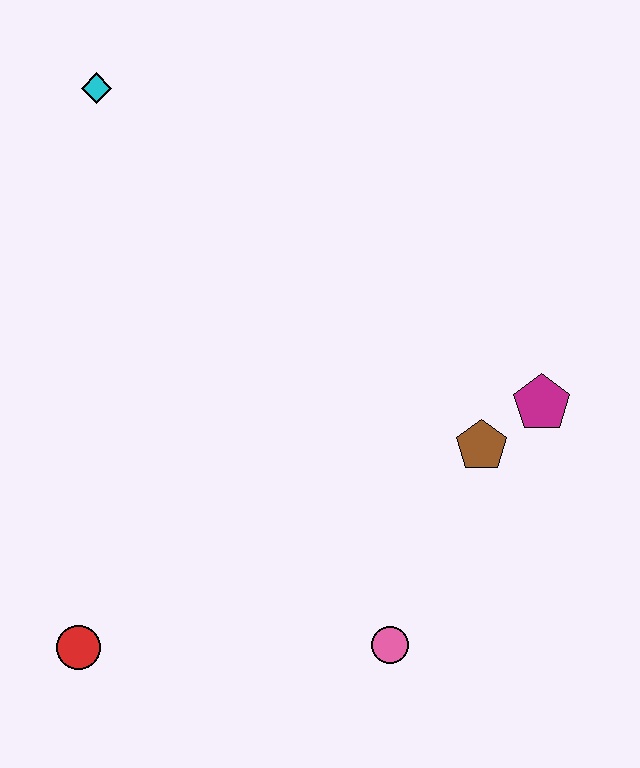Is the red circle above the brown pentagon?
No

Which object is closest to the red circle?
The pink circle is closest to the red circle.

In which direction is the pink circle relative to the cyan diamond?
The pink circle is below the cyan diamond.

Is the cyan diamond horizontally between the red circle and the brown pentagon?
Yes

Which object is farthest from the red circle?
The cyan diamond is farthest from the red circle.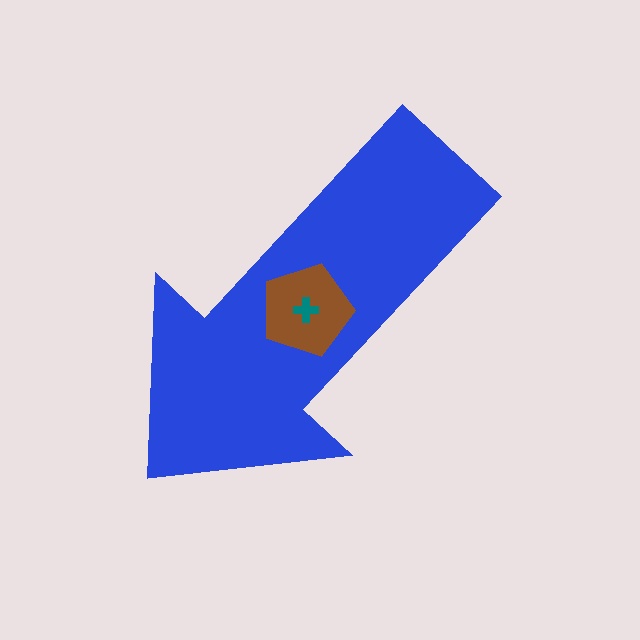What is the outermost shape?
The blue arrow.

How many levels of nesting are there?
3.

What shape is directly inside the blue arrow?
The brown pentagon.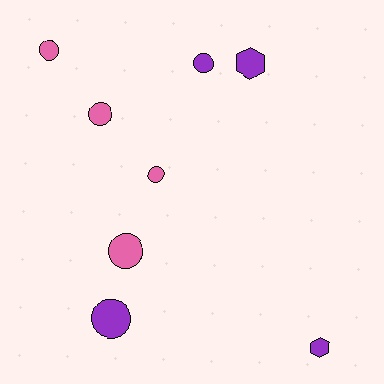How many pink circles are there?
There are 4 pink circles.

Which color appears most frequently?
Purple, with 4 objects.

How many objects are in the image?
There are 8 objects.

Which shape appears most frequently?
Circle, with 6 objects.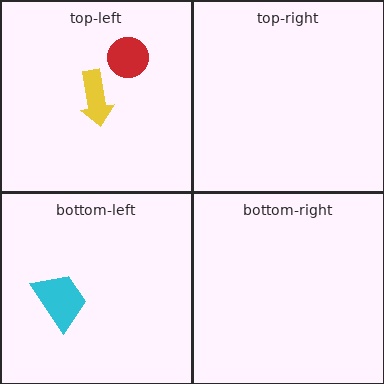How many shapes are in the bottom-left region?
1.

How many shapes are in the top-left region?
2.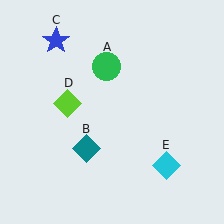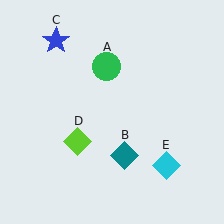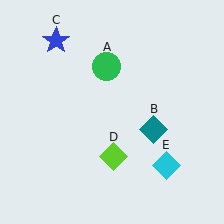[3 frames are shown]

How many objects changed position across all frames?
2 objects changed position: teal diamond (object B), lime diamond (object D).